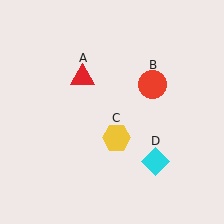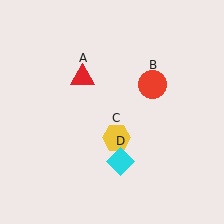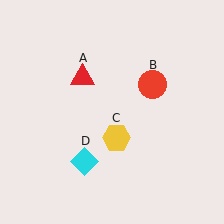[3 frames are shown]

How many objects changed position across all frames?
1 object changed position: cyan diamond (object D).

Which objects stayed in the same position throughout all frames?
Red triangle (object A) and red circle (object B) and yellow hexagon (object C) remained stationary.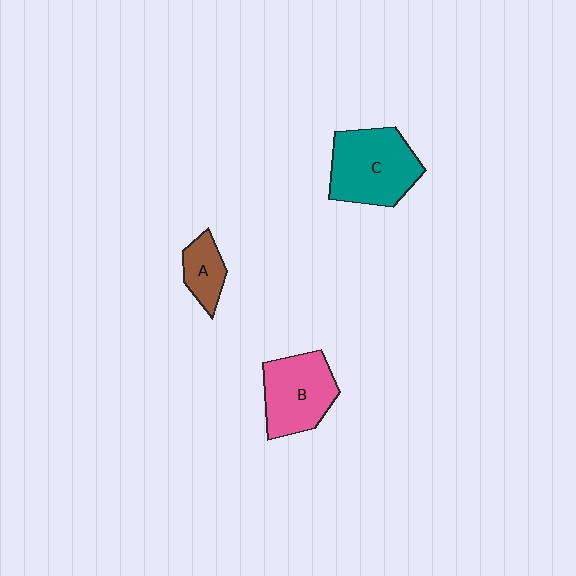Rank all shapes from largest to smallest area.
From largest to smallest: C (teal), B (pink), A (brown).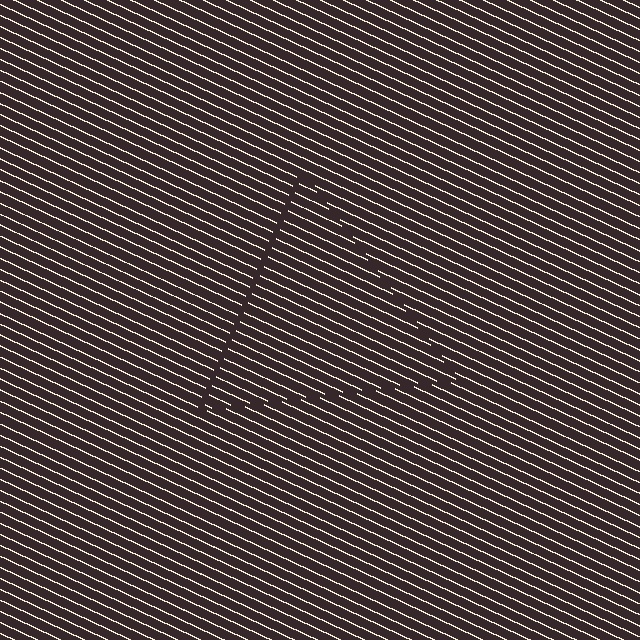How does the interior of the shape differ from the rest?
The interior of the shape contains the same grating, shifted by half a period — the contour is defined by the phase discontinuity where line-ends from the inner and outer gratings abut.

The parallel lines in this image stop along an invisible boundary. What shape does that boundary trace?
An illusory triangle. The interior of the shape contains the same grating, shifted by half a period — the contour is defined by the phase discontinuity where line-ends from the inner and outer gratings abut.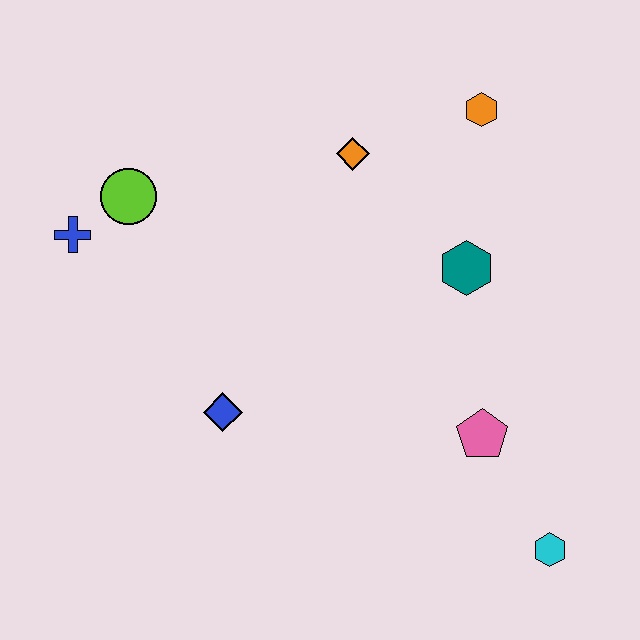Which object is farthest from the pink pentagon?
The blue cross is farthest from the pink pentagon.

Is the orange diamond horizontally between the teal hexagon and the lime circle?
Yes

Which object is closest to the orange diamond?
The orange hexagon is closest to the orange diamond.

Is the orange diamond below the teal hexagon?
No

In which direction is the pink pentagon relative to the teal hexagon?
The pink pentagon is below the teal hexagon.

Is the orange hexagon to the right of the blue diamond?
Yes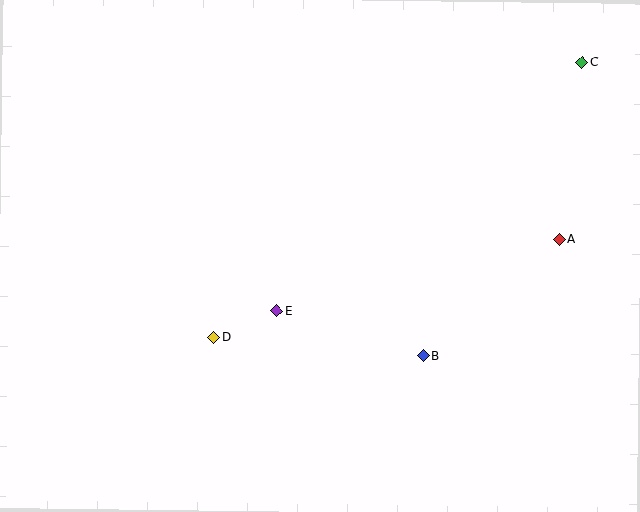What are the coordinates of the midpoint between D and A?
The midpoint between D and A is at (387, 288).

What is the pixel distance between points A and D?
The distance between A and D is 359 pixels.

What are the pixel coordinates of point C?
Point C is at (582, 63).